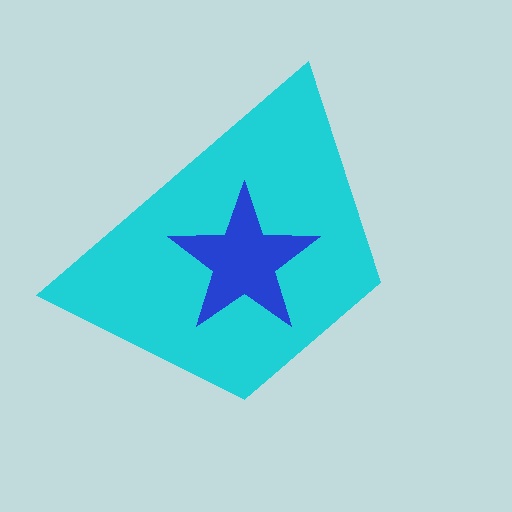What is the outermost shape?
The cyan trapezoid.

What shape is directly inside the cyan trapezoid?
The blue star.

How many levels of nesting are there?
2.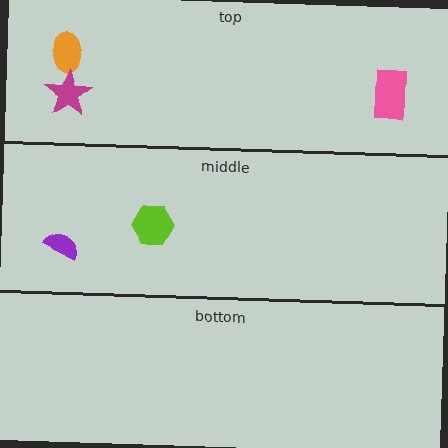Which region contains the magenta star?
The top region.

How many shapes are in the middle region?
2.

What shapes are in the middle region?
The lime hexagon, the purple semicircle.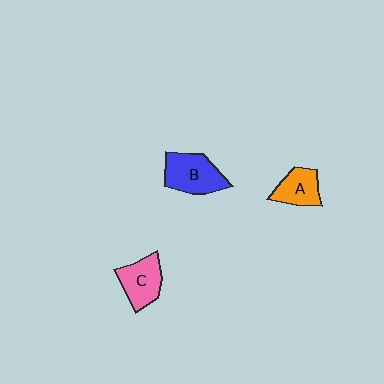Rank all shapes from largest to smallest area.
From largest to smallest: B (blue), C (pink), A (orange).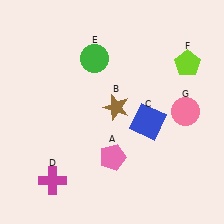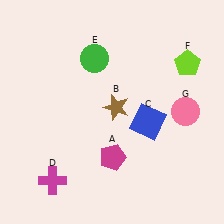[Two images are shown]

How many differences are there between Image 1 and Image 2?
There is 1 difference between the two images.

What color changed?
The pentagon (A) changed from pink in Image 1 to magenta in Image 2.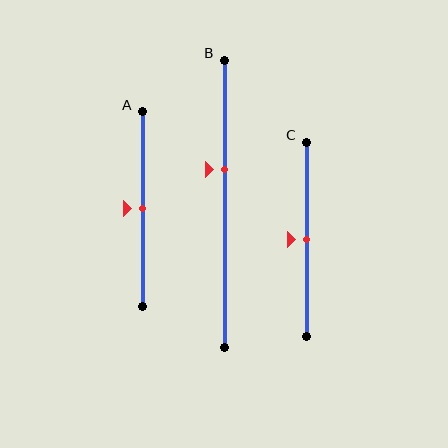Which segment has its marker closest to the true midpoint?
Segment A has its marker closest to the true midpoint.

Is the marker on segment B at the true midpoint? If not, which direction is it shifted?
No, the marker on segment B is shifted upward by about 12% of the segment length.